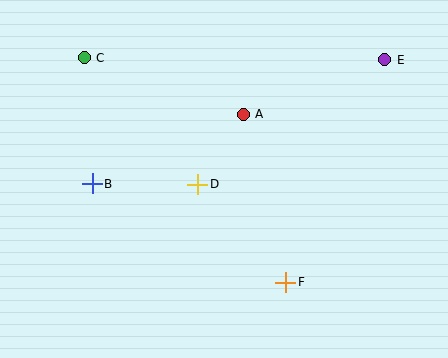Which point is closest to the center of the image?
Point D at (198, 184) is closest to the center.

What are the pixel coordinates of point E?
Point E is at (385, 60).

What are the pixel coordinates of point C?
Point C is at (84, 58).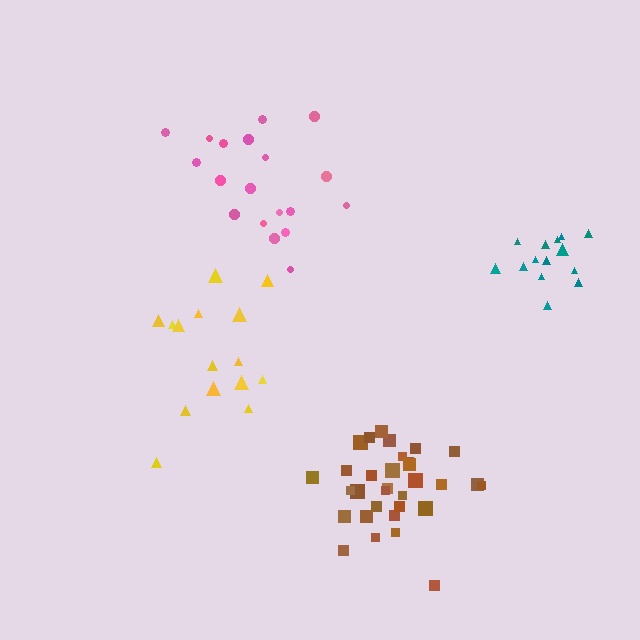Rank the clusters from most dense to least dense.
brown, teal, pink, yellow.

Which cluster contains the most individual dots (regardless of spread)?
Brown (32).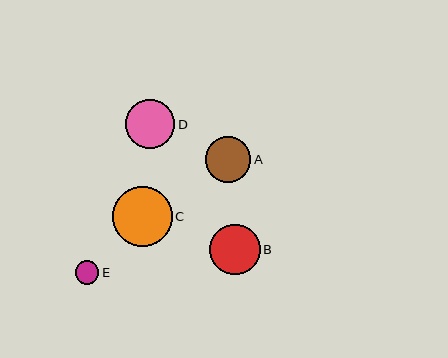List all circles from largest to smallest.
From largest to smallest: C, B, D, A, E.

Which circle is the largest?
Circle C is the largest with a size of approximately 60 pixels.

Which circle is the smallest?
Circle E is the smallest with a size of approximately 24 pixels.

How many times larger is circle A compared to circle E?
Circle A is approximately 1.9 times the size of circle E.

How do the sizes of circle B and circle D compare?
Circle B and circle D are approximately the same size.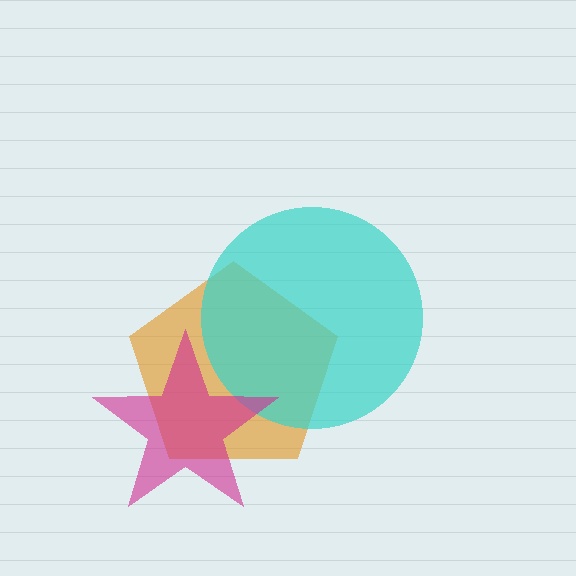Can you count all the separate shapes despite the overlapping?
Yes, there are 3 separate shapes.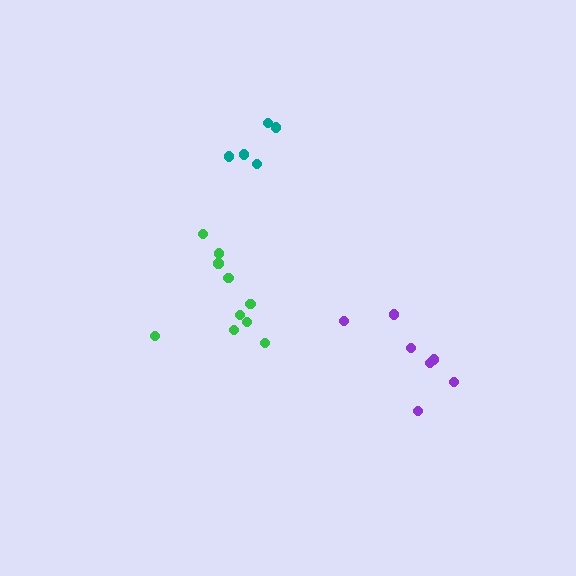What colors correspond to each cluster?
The clusters are colored: green, purple, teal.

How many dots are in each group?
Group 1: 10 dots, Group 2: 7 dots, Group 3: 5 dots (22 total).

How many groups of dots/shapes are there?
There are 3 groups.